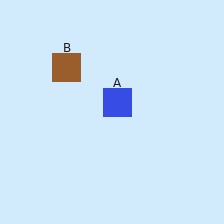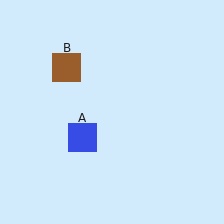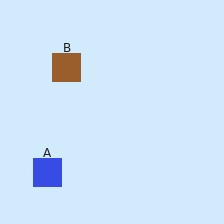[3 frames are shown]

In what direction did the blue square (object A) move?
The blue square (object A) moved down and to the left.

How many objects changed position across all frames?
1 object changed position: blue square (object A).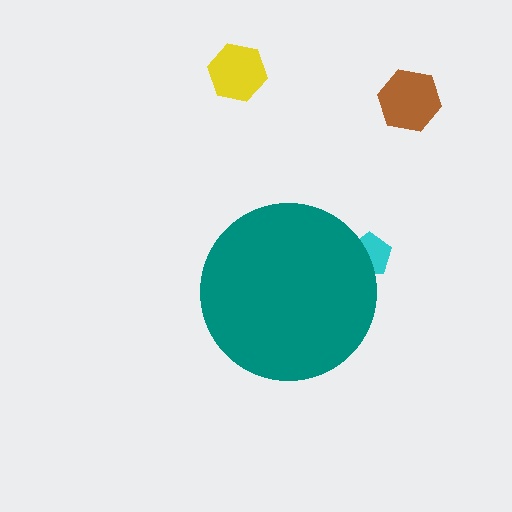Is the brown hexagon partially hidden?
No, the brown hexagon is fully visible.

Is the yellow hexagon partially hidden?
No, the yellow hexagon is fully visible.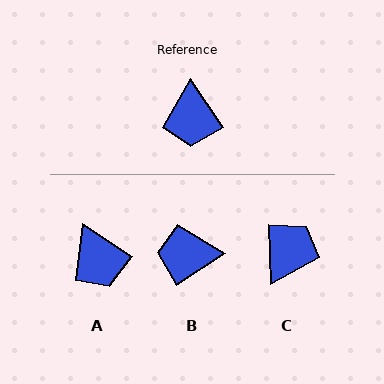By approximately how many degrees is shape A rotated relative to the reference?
Approximately 23 degrees counter-clockwise.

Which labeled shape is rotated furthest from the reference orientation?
C, about 148 degrees away.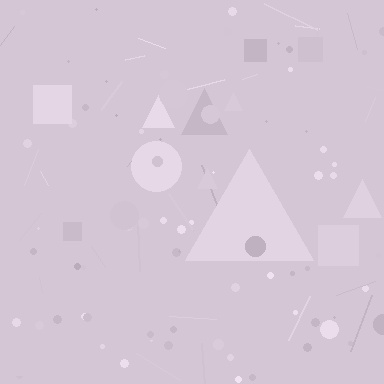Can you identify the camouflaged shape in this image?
The camouflaged shape is a triangle.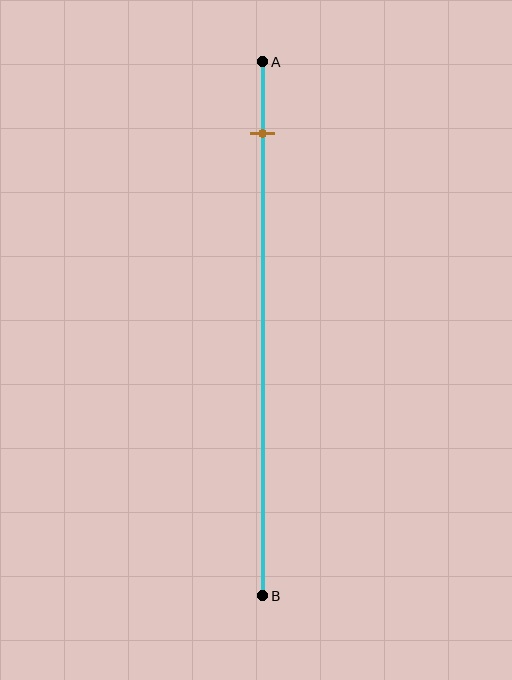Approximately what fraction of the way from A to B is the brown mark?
The brown mark is approximately 15% of the way from A to B.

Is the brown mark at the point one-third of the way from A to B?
No, the mark is at about 15% from A, not at the 33% one-third point.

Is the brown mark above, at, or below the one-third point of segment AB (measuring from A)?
The brown mark is above the one-third point of segment AB.